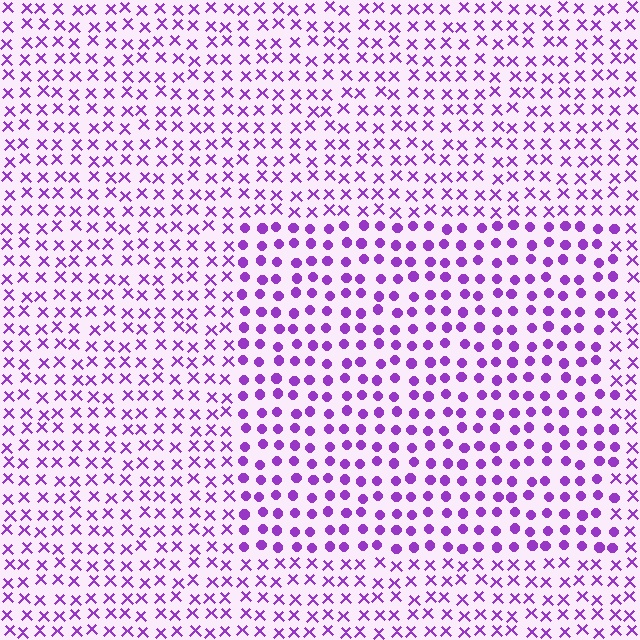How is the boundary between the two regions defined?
The boundary is defined by a change in element shape: circles inside vs. X marks outside. All elements share the same color and spacing.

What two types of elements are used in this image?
The image uses circles inside the rectangle region and X marks outside it.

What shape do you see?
I see a rectangle.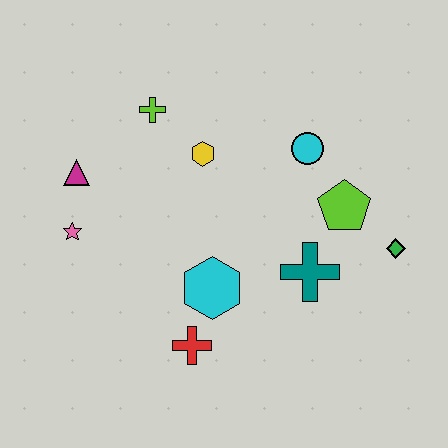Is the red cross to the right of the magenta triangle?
Yes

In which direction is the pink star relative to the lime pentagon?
The pink star is to the left of the lime pentagon.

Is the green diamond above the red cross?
Yes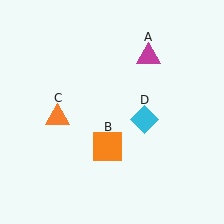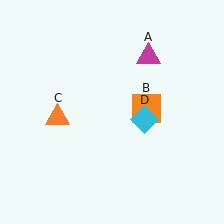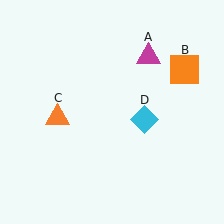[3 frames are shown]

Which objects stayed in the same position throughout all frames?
Magenta triangle (object A) and orange triangle (object C) and cyan diamond (object D) remained stationary.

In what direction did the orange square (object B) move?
The orange square (object B) moved up and to the right.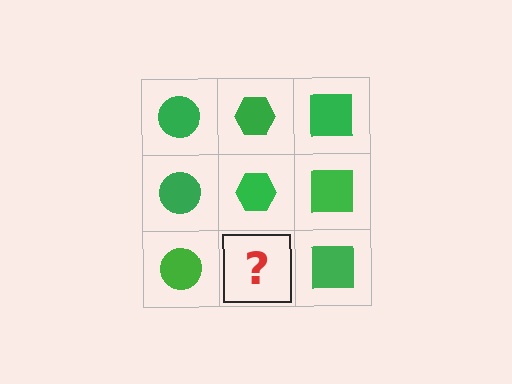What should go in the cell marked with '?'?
The missing cell should contain a green hexagon.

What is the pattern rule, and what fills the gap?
The rule is that each column has a consistent shape. The gap should be filled with a green hexagon.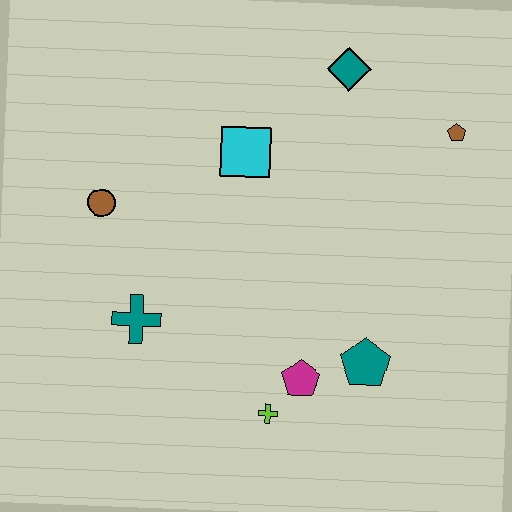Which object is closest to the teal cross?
The brown circle is closest to the teal cross.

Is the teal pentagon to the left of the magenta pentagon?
No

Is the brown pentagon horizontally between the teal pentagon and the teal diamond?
No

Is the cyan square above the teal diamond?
No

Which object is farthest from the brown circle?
The brown pentagon is farthest from the brown circle.